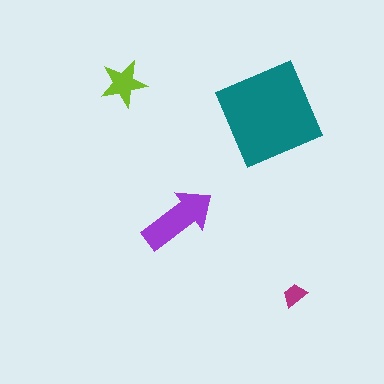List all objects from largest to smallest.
The teal square, the purple arrow, the lime star, the magenta trapezoid.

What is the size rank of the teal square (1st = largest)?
1st.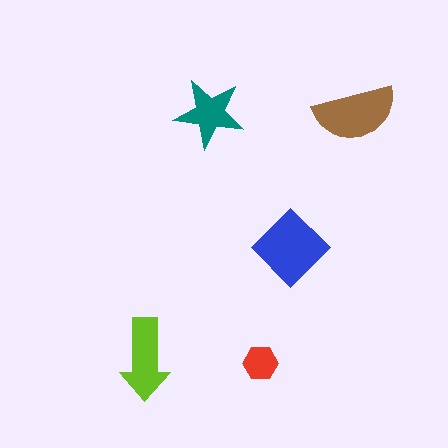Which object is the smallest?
The red hexagon.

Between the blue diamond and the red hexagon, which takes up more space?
The blue diamond.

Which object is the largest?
The blue diamond.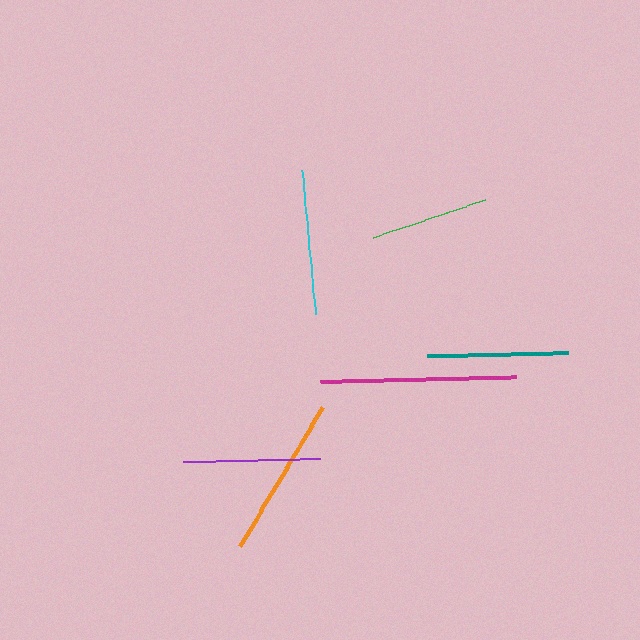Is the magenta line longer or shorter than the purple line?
The magenta line is longer than the purple line.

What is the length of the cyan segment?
The cyan segment is approximately 144 pixels long.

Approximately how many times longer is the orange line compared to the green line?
The orange line is approximately 1.4 times the length of the green line.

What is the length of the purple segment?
The purple segment is approximately 137 pixels long.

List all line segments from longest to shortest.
From longest to shortest: magenta, orange, cyan, teal, purple, green.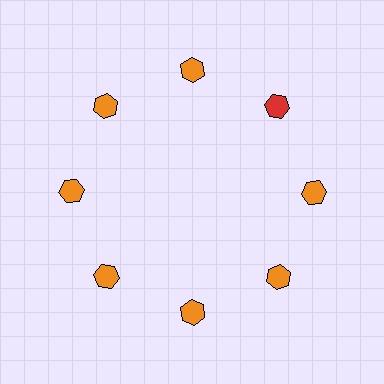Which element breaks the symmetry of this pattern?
The red hexagon at roughly the 2 o'clock position breaks the symmetry. All other shapes are orange hexagons.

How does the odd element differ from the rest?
It has a different color: red instead of orange.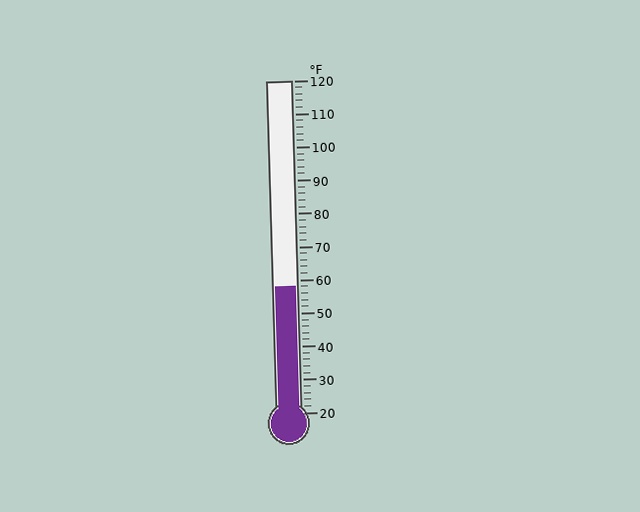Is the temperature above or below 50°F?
The temperature is above 50°F.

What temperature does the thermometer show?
The thermometer shows approximately 58°F.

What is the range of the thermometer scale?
The thermometer scale ranges from 20°F to 120°F.